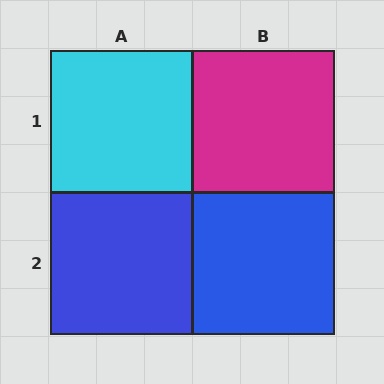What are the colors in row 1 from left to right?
Cyan, magenta.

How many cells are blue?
2 cells are blue.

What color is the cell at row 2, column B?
Blue.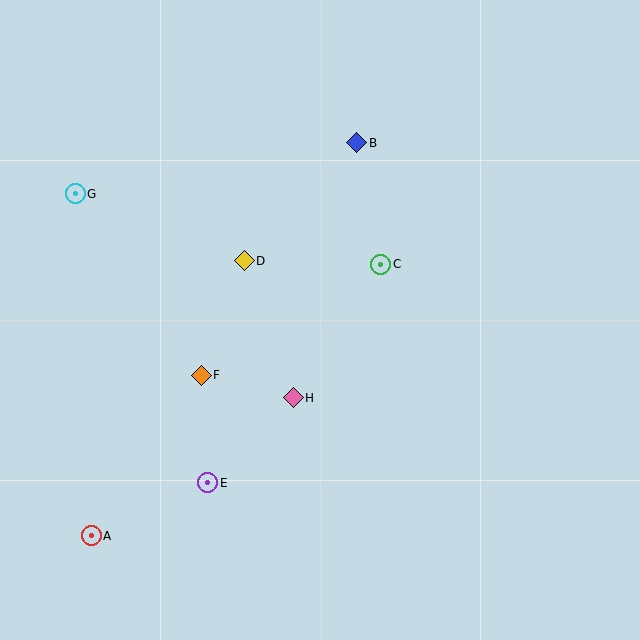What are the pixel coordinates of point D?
Point D is at (244, 261).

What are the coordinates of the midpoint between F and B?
The midpoint between F and B is at (279, 259).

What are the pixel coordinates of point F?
Point F is at (201, 375).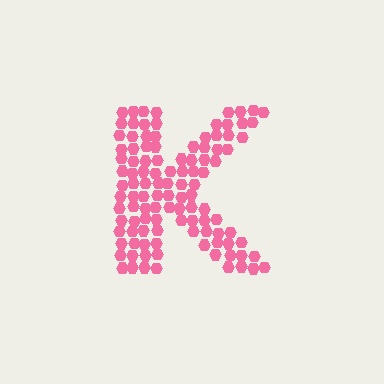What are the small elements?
The small elements are hexagons.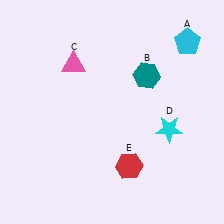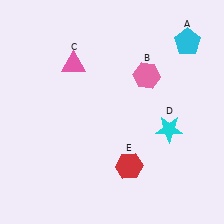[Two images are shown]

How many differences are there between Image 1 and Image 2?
There is 1 difference between the two images.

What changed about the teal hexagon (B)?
In Image 1, B is teal. In Image 2, it changed to pink.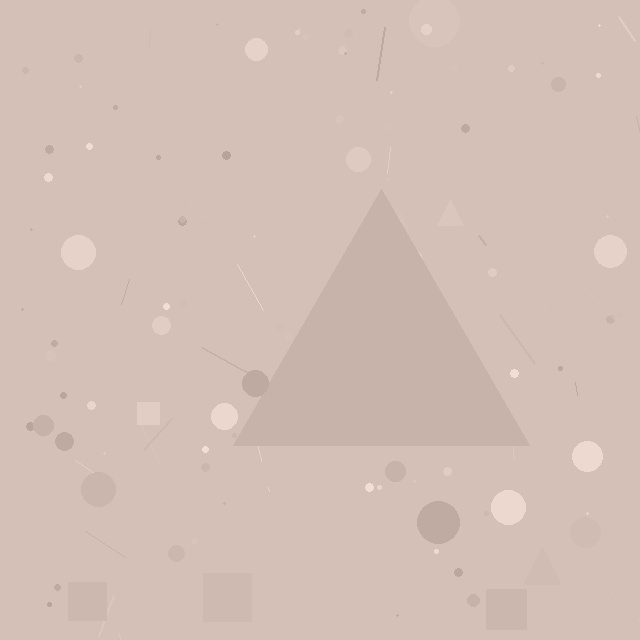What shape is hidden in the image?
A triangle is hidden in the image.